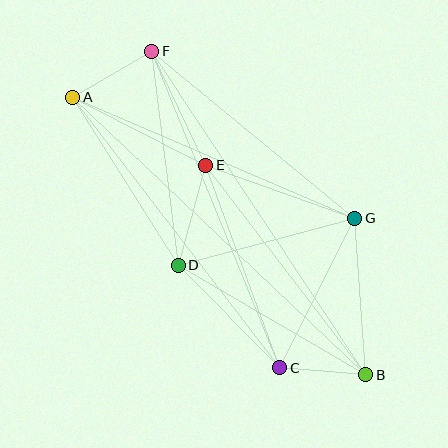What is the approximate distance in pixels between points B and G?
The distance between B and G is approximately 157 pixels.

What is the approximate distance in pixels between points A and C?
The distance between A and C is approximately 340 pixels.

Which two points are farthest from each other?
Points A and B are farthest from each other.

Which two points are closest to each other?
Points B and C are closest to each other.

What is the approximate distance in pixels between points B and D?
The distance between B and D is approximately 217 pixels.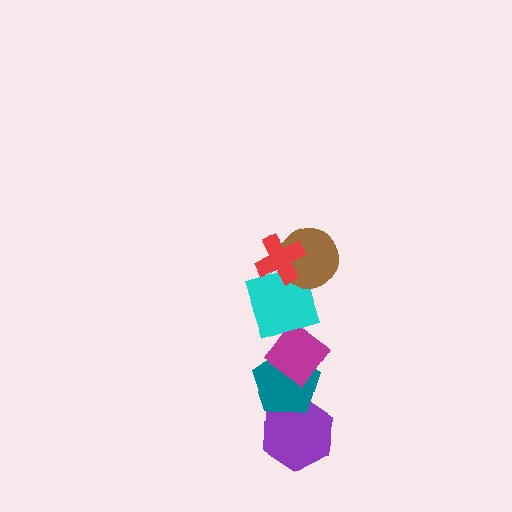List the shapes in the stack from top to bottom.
From top to bottom: the red cross, the brown circle, the cyan square, the magenta diamond, the teal pentagon, the purple hexagon.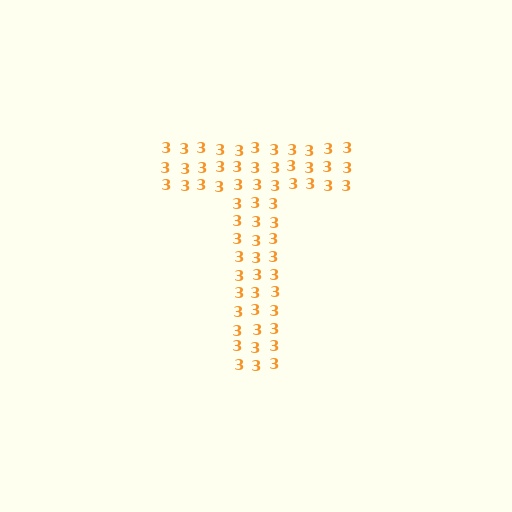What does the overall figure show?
The overall figure shows the letter T.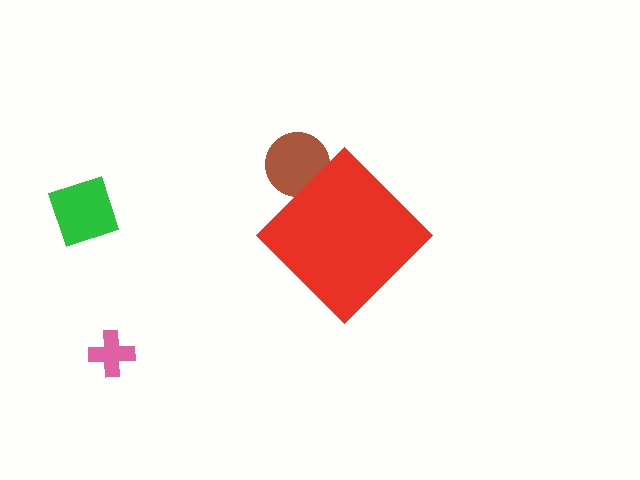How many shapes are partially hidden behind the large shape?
1 shape is partially hidden.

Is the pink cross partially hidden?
No, the pink cross is fully visible.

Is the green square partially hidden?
No, the green square is fully visible.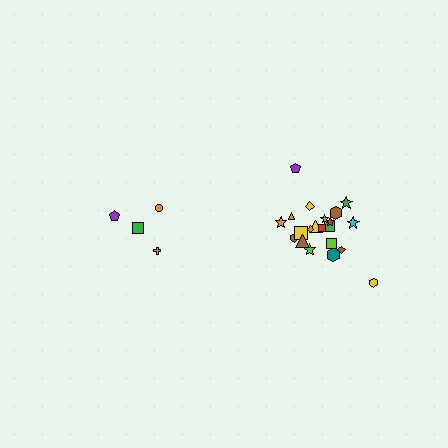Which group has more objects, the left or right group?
The right group.